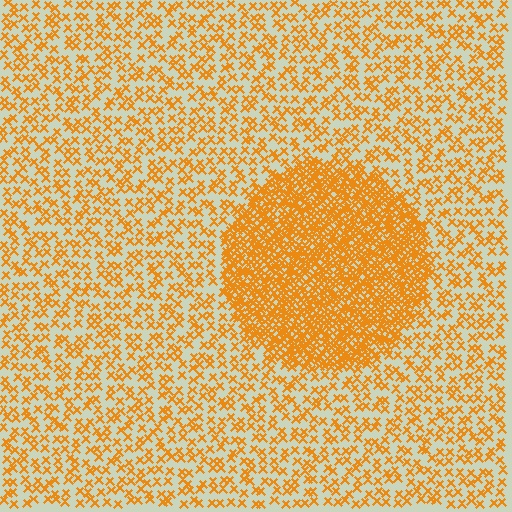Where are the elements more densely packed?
The elements are more densely packed inside the circle boundary.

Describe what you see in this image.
The image contains small orange elements arranged at two different densities. A circle-shaped region is visible where the elements are more densely packed than the surrounding area.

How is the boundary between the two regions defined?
The boundary is defined by a change in element density (approximately 2.8x ratio). All elements are the same color, size, and shape.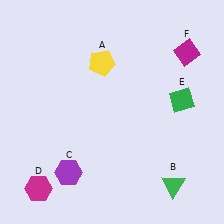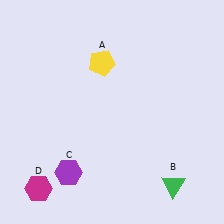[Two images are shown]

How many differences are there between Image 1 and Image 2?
There are 2 differences between the two images.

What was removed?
The green diamond (E), the magenta diamond (F) were removed in Image 2.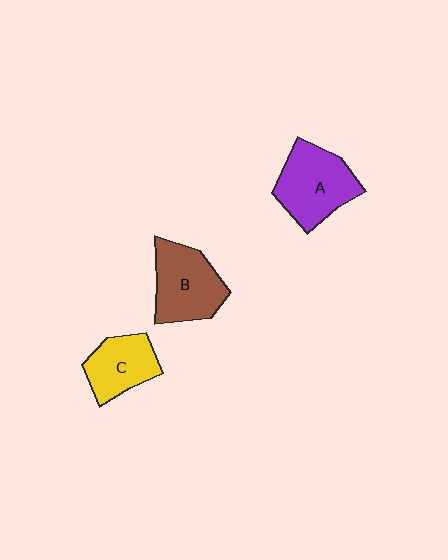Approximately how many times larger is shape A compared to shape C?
Approximately 1.4 times.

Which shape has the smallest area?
Shape C (yellow).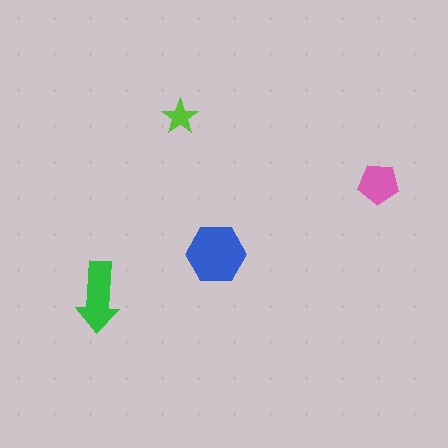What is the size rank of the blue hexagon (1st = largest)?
1st.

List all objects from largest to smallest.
The blue hexagon, the green arrow, the pink pentagon, the lime star.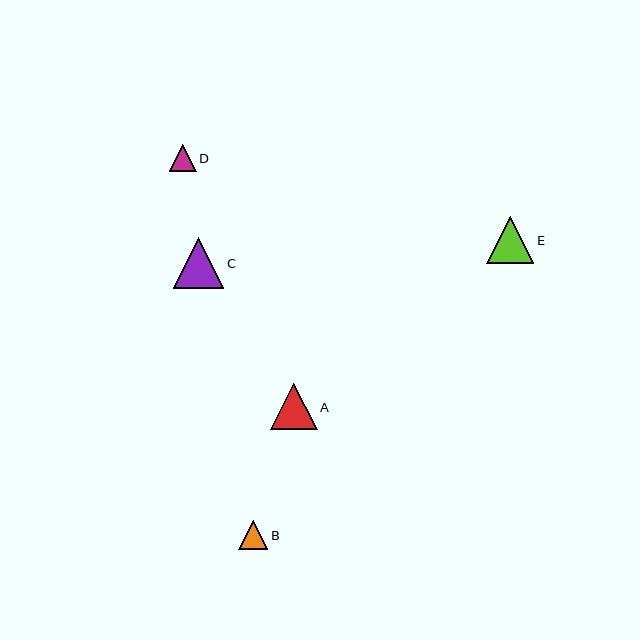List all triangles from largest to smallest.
From largest to smallest: C, E, A, B, D.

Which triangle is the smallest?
Triangle D is the smallest with a size of approximately 26 pixels.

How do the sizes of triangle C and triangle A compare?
Triangle C and triangle A are approximately the same size.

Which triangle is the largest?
Triangle C is the largest with a size of approximately 50 pixels.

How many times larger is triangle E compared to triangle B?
Triangle E is approximately 1.6 times the size of triangle B.